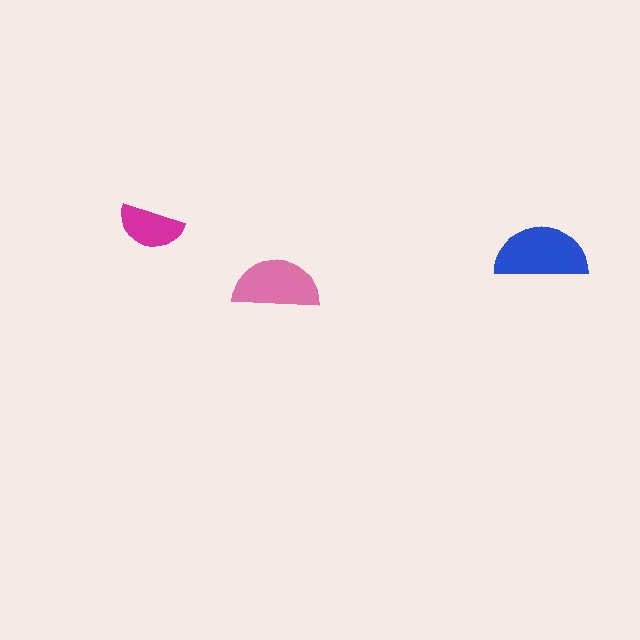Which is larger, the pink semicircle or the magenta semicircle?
The pink one.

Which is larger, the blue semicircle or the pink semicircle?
The blue one.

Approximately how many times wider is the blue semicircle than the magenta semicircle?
About 1.5 times wider.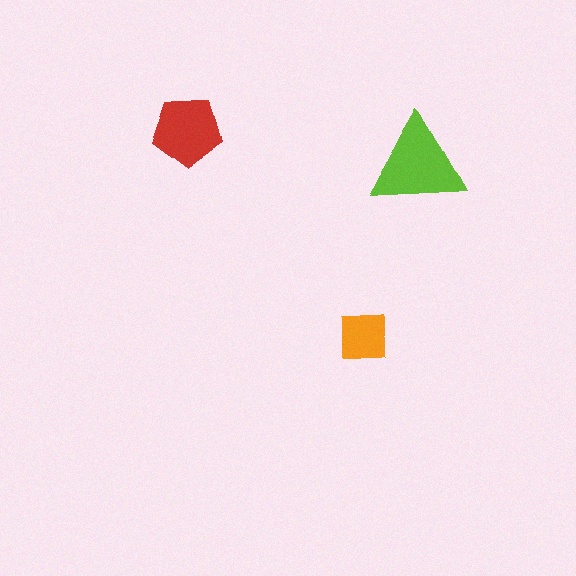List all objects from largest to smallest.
The lime triangle, the red pentagon, the orange square.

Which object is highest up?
The red pentagon is topmost.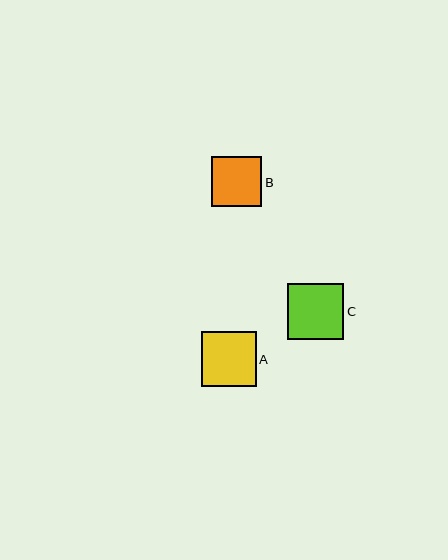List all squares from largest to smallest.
From largest to smallest: C, A, B.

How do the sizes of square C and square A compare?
Square C and square A are approximately the same size.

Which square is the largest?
Square C is the largest with a size of approximately 56 pixels.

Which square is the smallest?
Square B is the smallest with a size of approximately 50 pixels.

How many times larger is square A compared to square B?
Square A is approximately 1.1 times the size of square B.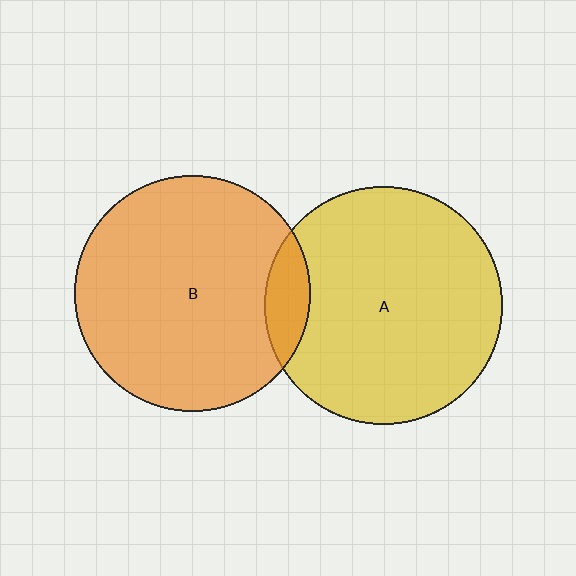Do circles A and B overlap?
Yes.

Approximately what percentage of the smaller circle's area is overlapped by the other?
Approximately 10%.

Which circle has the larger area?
Circle A (yellow).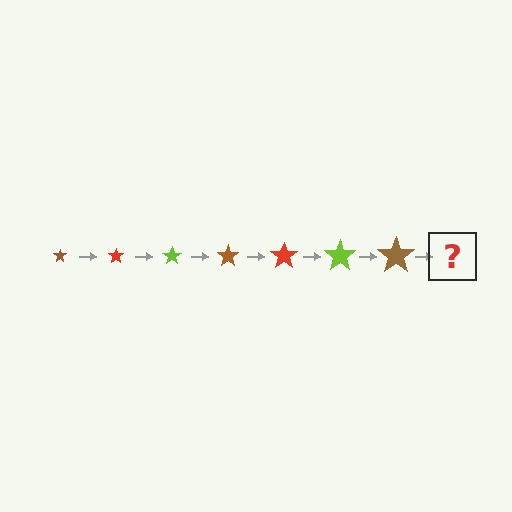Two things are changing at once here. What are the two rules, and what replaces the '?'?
The two rules are that the star grows larger each step and the color cycles through brown, red, and lime. The '?' should be a red star, larger than the previous one.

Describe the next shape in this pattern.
It should be a red star, larger than the previous one.